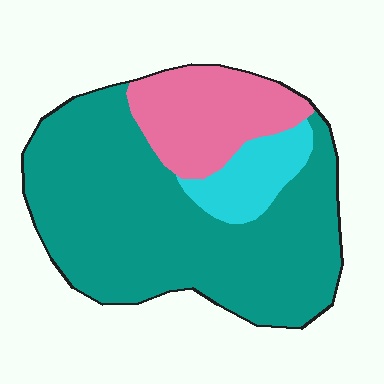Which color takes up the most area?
Teal, at roughly 70%.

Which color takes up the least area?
Cyan, at roughly 10%.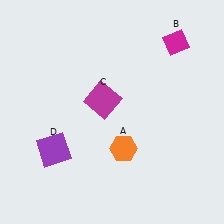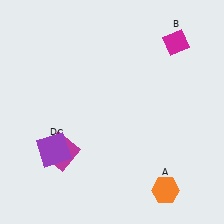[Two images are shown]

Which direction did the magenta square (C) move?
The magenta square (C) moved down.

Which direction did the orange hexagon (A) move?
The orange hexagon (A) moved right.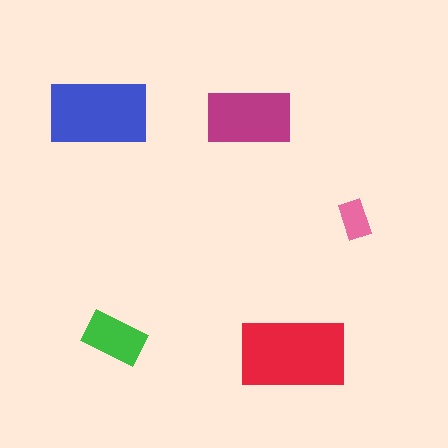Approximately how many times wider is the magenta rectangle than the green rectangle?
About 1.5 times wider.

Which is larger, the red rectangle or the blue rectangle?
The red one.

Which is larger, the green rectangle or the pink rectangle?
The green one.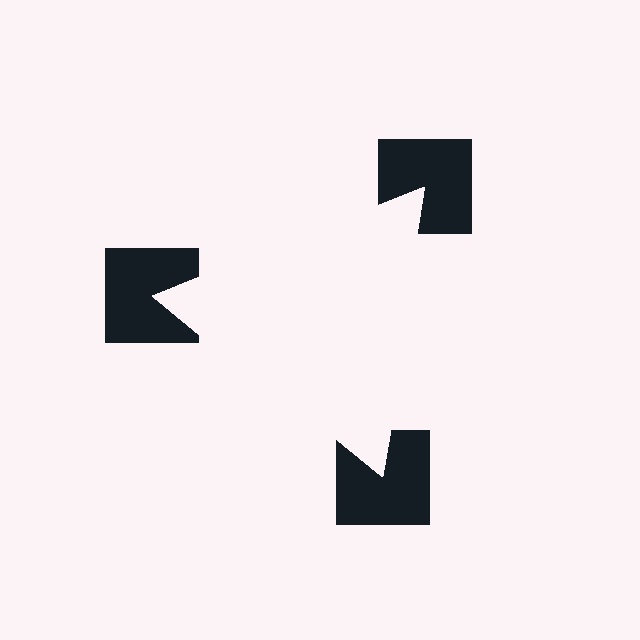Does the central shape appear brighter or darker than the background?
It typically appears slightly brighter than the background, even though no actual brightness change is drawn.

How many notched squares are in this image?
There are 3 — one at each vertex of the illusory triangle.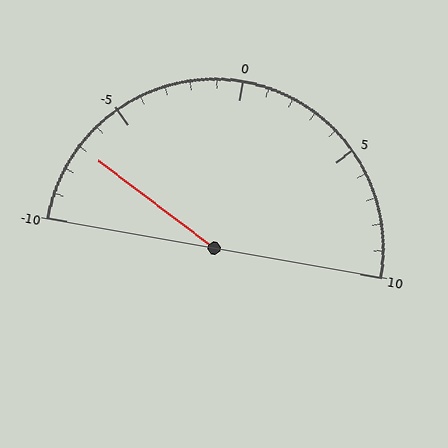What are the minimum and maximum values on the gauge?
The gauge ranges from -10 to 10.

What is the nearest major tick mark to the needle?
The nearest major tick mark is -5.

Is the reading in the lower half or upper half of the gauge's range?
The reading is in the lower half of the range (-10 to 10).